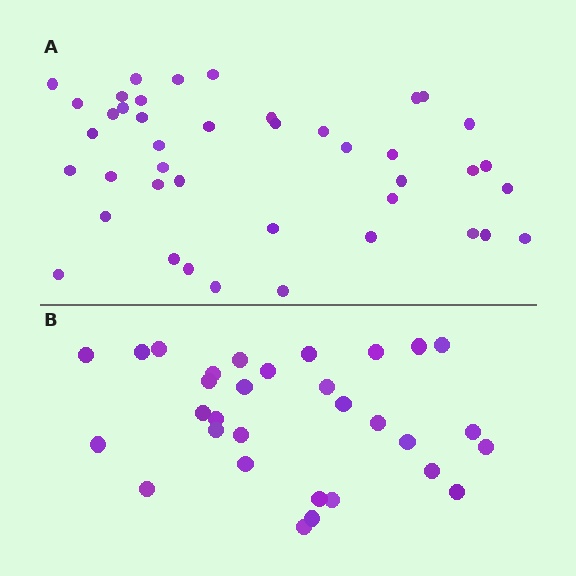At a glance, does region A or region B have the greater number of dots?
Region A (the top region) has more dots.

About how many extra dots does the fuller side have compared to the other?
Region A has roughly 12 or so more dots than region B.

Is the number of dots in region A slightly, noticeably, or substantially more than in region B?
Region A has noticeably more, but not dramatically so. The ratio is roughly 1.4 to 1.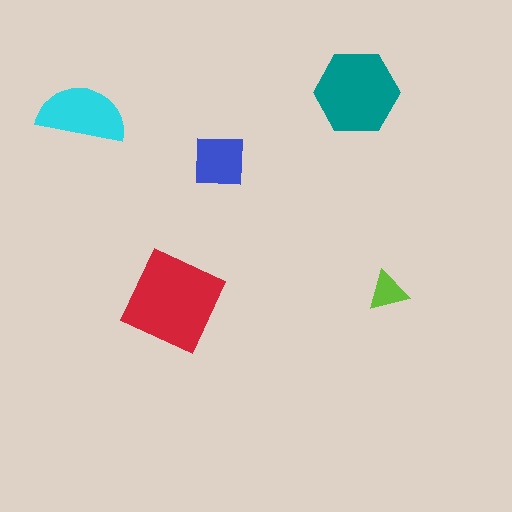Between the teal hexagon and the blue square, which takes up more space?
The teal hexagon.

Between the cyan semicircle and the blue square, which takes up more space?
The cyan semicircle.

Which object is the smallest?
The lime triangle.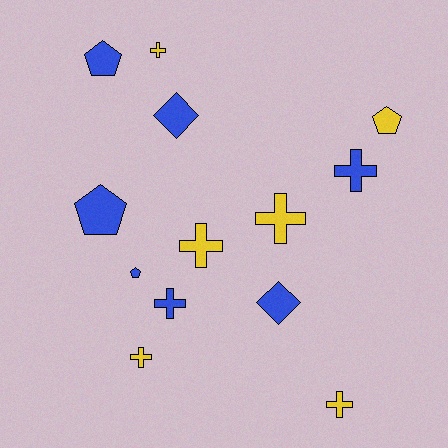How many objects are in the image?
There are 13 objects.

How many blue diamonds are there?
There are 2 blue diamonds.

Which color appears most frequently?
Blue, with 7 objects.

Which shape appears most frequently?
Cross, with 7 objects.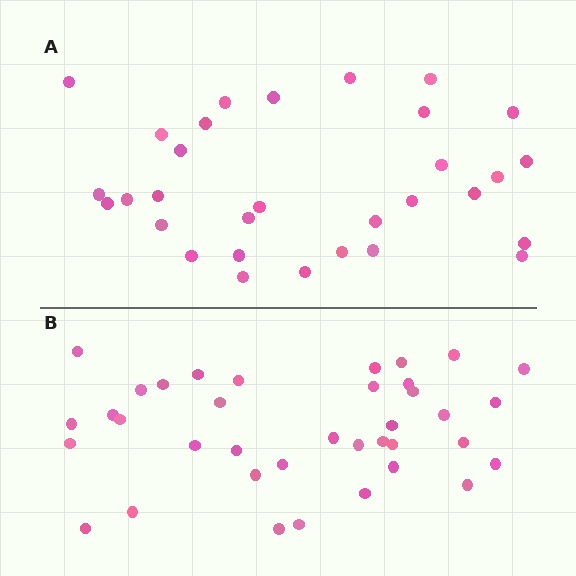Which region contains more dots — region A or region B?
Region B (the bottom region) has more dots.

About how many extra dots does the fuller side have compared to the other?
Region B has about 6 more dots than region A.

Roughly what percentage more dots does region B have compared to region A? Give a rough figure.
About 20% more.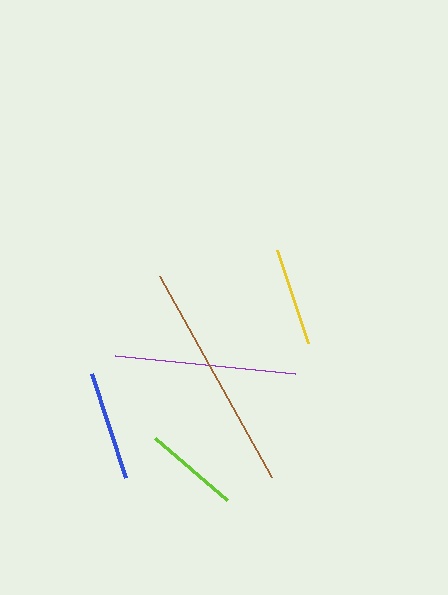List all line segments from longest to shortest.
From longest to shortest: brown, purple, blue, yellow, lime.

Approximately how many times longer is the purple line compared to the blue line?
The purple line is approximately 1.7 times the length of the blue line.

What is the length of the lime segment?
The lime segment is approximately 94 pixels long.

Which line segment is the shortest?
The lime line is the shortest at approximately 94 pixels.